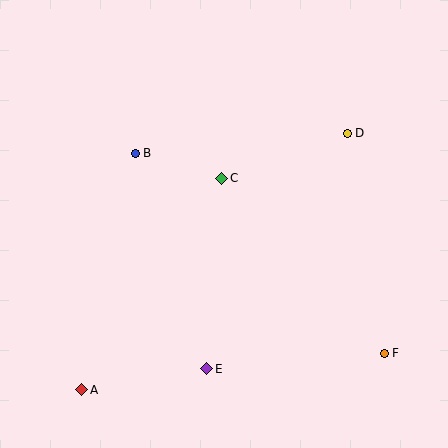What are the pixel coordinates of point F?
Point F is at (384, 353).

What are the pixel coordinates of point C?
Point C is at (222, 178).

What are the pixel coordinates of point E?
Point E is at (207, 369).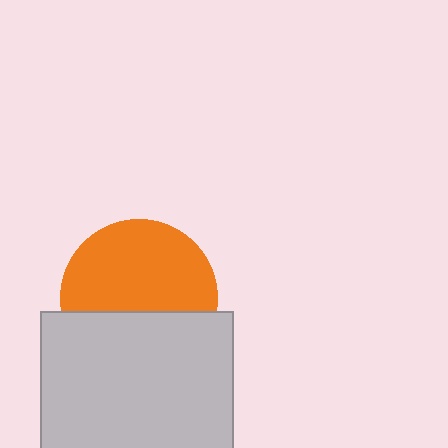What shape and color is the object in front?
The object in front is a light gray rectangle.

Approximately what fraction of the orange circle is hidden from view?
Roughly 40% of the orange circle is hidden behind the light gray rectangle.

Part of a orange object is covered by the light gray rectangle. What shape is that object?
It is a circle.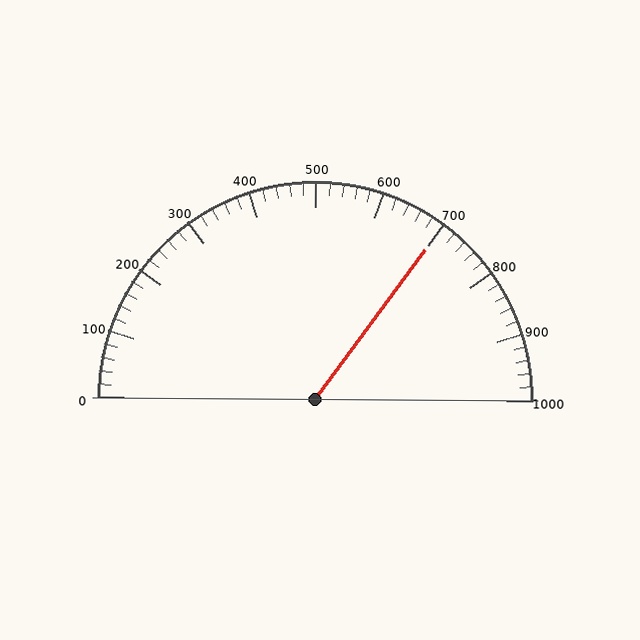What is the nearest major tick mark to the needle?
The nearest major tick mark is 700.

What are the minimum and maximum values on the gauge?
The gauge ranges from 0 to 1000.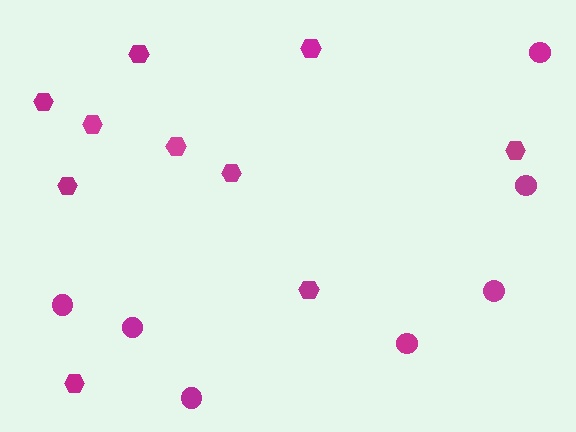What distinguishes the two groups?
There are 2 groups: one group of circles (7) and one group of hexagons (10).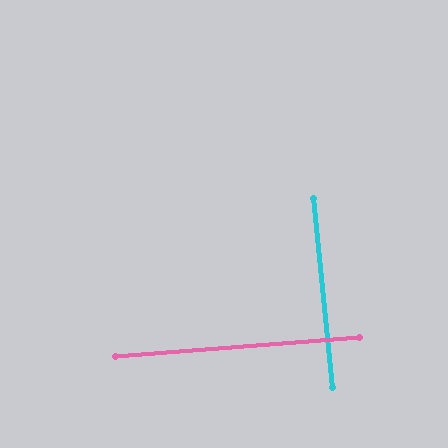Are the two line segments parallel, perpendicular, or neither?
Perpendicular — they meet at approximately 88°.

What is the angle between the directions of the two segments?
Approximately 88 degrees.